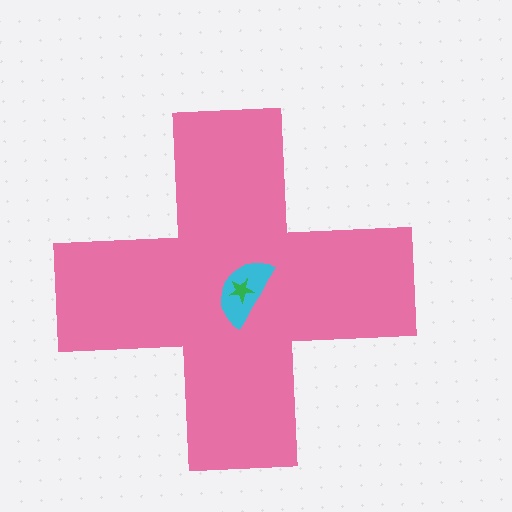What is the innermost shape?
The green star.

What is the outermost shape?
The pink cross.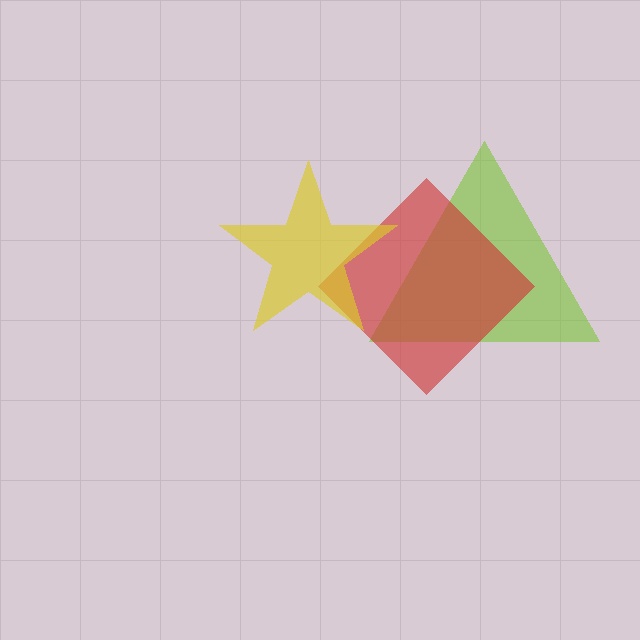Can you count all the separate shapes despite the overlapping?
Yes, there are 3 separate shapes.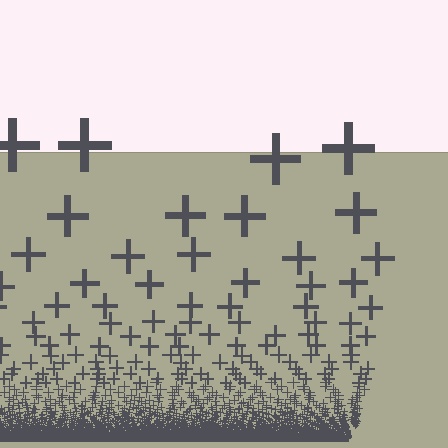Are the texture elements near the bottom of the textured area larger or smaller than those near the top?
Smaller. The gradient is inverted — elements near the bottom are smaller and denser.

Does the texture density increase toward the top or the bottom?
Density increases toward the bottom.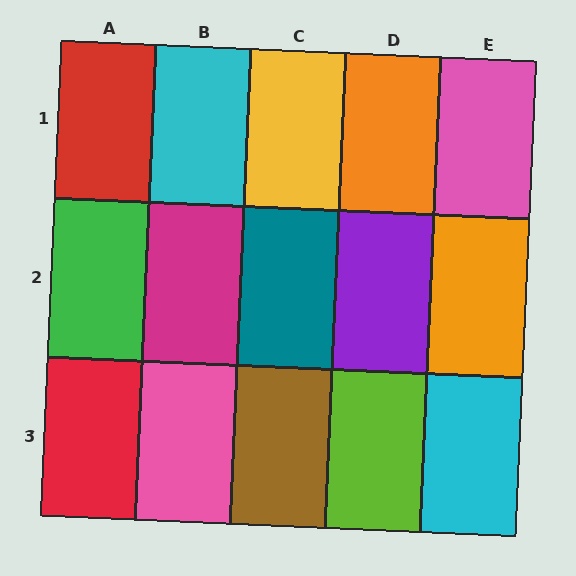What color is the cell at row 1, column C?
Yellow.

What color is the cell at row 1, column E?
Pink.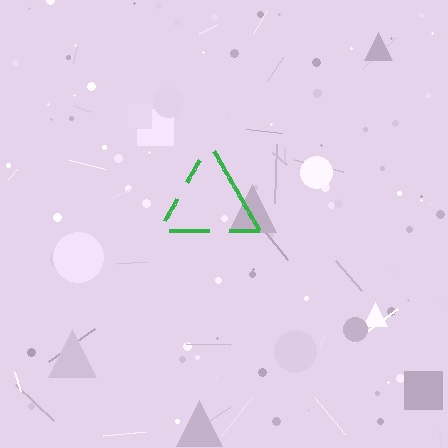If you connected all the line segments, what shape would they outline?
They would outline a triangle.